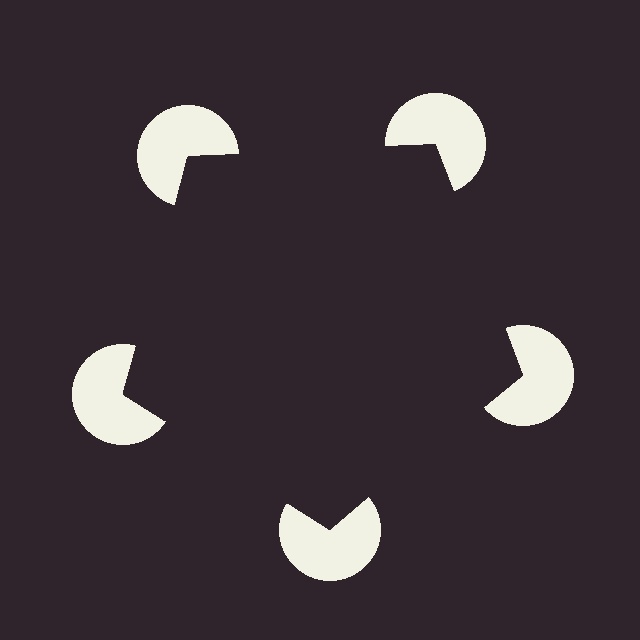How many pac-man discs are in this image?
There are 5 — one at each vertex of the illusory pentagon.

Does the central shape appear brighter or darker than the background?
It typically appears slightly darker than the background, even though no actual brightness change is drawn.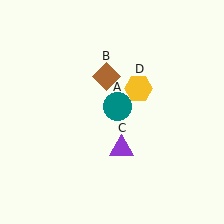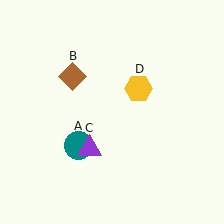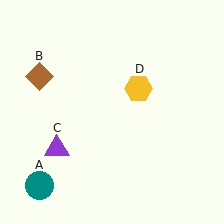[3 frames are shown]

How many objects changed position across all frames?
3 objects changed position: teal circle (object A), brown diamond (object B), purple triangle (object C).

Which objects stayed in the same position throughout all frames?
Yellow hexagon (object D) remained stationary.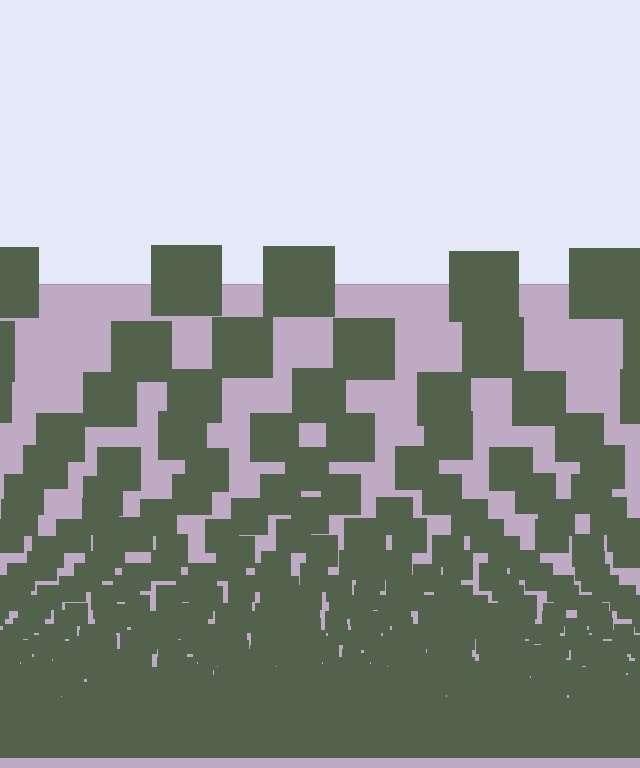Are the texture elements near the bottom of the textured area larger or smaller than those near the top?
Smaller. The gradient is inverted — elements near the bottom are smaller and denser.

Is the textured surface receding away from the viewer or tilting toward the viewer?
The surface appears to tilt toward the viewer. Texture elements get larger and sparser toward the top.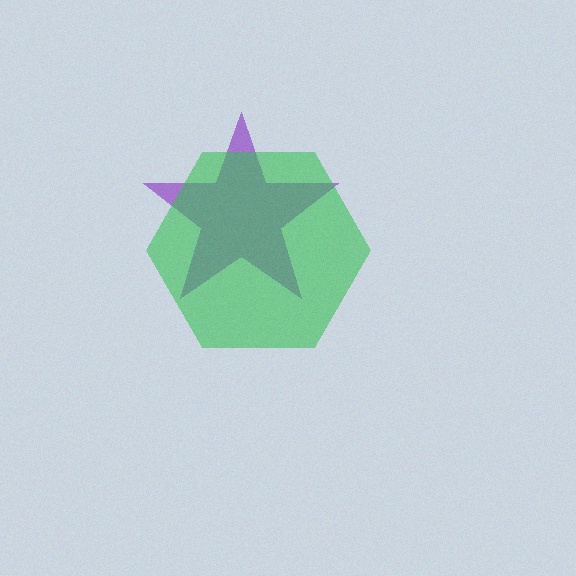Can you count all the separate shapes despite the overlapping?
Yes, there are 2 separate shapes.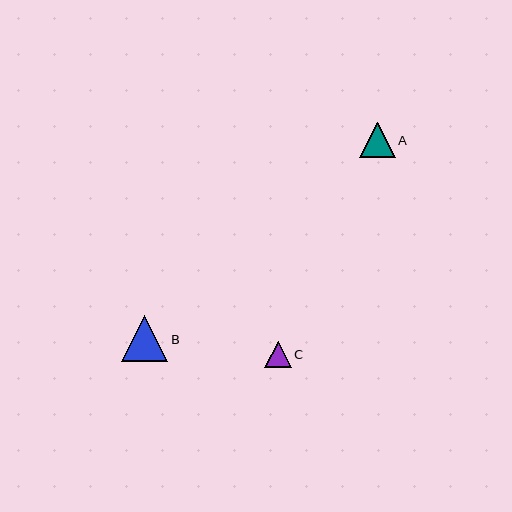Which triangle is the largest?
Triangle B is the largest with a size of approximately 46 pixels.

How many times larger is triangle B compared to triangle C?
Triangle B is approximately 1.8 times the size of triangle C.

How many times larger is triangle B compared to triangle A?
Triangle B is approximately 1.3 times the size of triangle A.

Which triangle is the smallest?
Triangle C is the smallest with a size of approximately 26 pixels.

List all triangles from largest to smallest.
From largest to smallest: B, A, C.